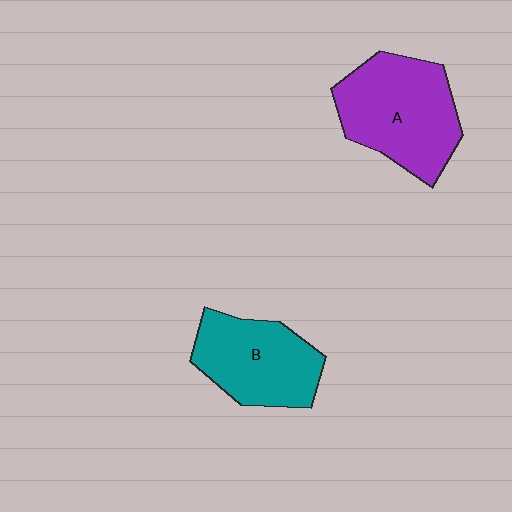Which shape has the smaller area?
Shape B (teal).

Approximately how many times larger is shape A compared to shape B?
Approximately 1.2 times.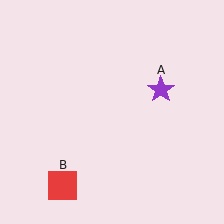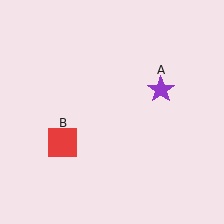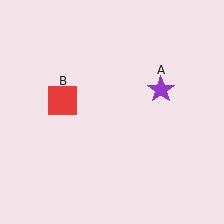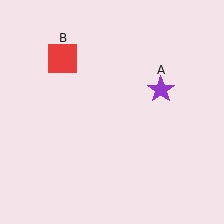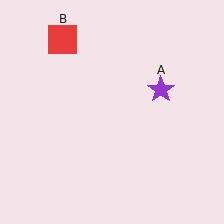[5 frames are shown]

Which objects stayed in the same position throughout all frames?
Purple star (object A) remained stationary.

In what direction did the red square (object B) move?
The red square (object B) moved up.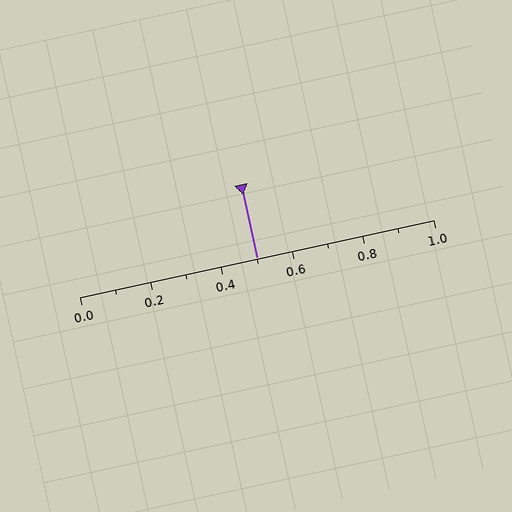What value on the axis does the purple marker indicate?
The marker indicates approximately 0.5.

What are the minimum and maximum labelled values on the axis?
The axis runs from 0.0 to 1.0.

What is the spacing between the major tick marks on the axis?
The major ticks are spaced 0.2 apart.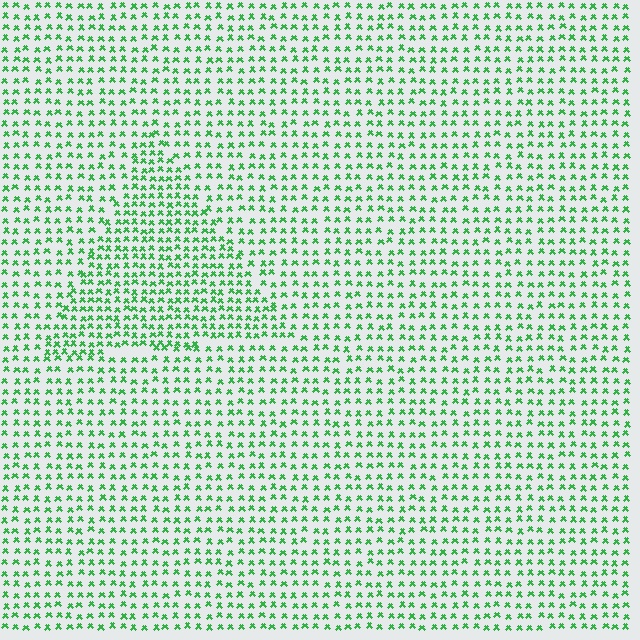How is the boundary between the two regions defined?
The boundary is defined by a change in element density (approximately 1.5x ratio). All elements are the same color, size, and shape.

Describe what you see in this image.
The image contains small green elements arranged at two different densities. A triangle-shaped region is visible where the elements are more densely packed than the surrounding area.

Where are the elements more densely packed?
The elements are more densely packed inside the triangle boundary.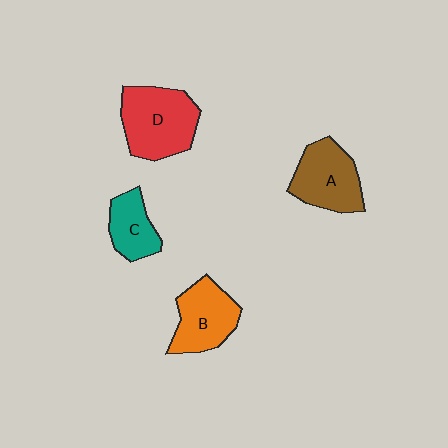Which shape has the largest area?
Shape D (red).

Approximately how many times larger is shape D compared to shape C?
Approximately 1.8 times.